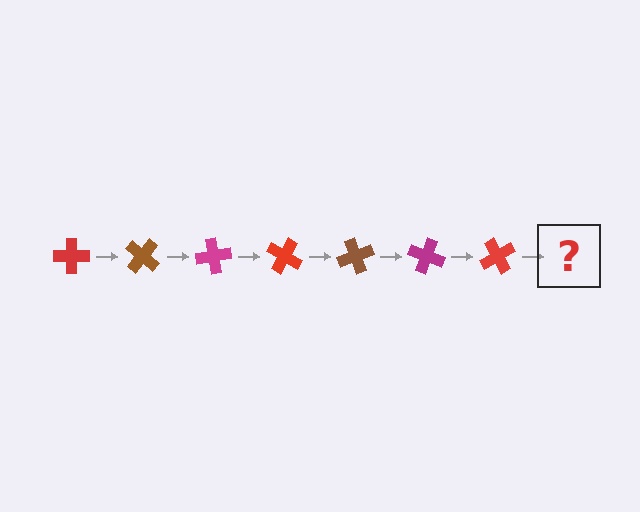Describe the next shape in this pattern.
It should be a brown cross, rotated 280 degrees from the start.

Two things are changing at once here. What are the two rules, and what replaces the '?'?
The two rules are that it rotates 40 degrees each step and the color cycles through red, brown, and magenta. The '?' should be a brown cross, rotated 280 degrees from the start.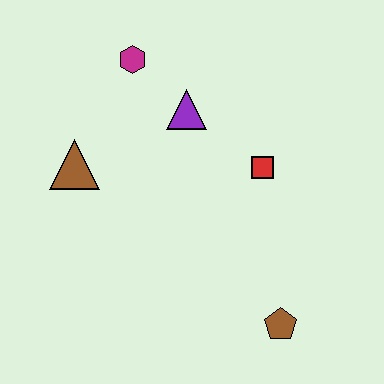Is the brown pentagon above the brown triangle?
No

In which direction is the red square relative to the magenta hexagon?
The red square is to the right of the magenta hexagon.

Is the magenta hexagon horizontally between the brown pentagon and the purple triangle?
No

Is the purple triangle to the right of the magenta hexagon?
Yes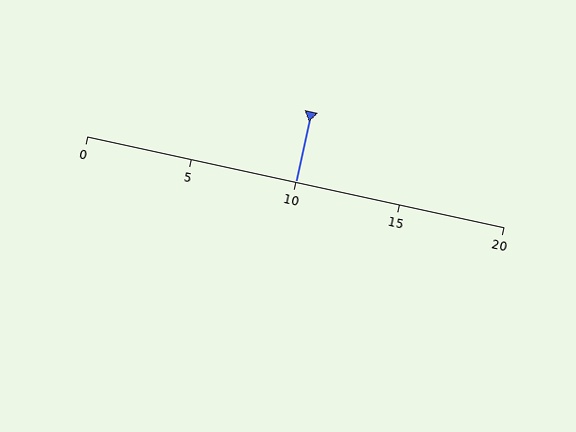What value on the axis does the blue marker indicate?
The marker indicates approximately 10.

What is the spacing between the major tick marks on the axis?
The major ticks are spaced 5 apart.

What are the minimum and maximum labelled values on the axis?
The axis runs from 0 to 20.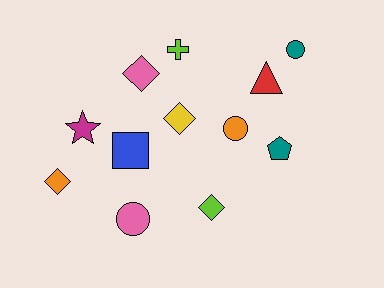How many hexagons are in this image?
There are no hexagons.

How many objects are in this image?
There are 12 objects.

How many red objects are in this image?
There is 1 red object.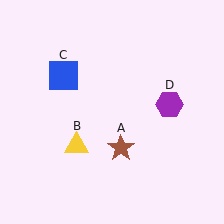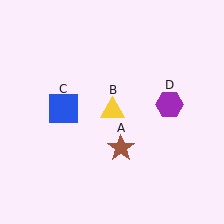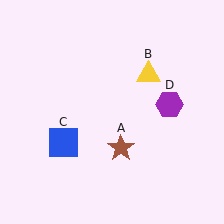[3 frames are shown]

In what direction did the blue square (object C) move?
The blue square (object C) moved down.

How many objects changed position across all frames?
2 objects changed position: yellow triangle (object B), blue square (object C).